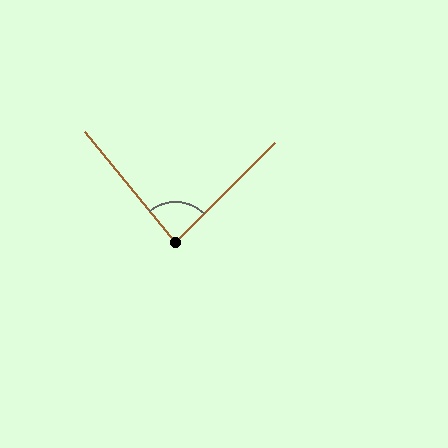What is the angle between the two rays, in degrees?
Approximately 85 degrees.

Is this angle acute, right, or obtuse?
It is acute.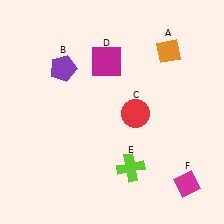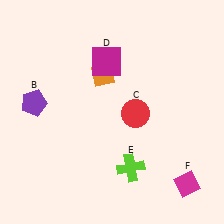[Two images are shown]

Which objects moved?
The objects that moved are: the orange diamond (A), the purple pentagon (B).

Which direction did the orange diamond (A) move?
The orange diamond (A) moved left.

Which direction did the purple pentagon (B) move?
The purple pentagon (B) moved down.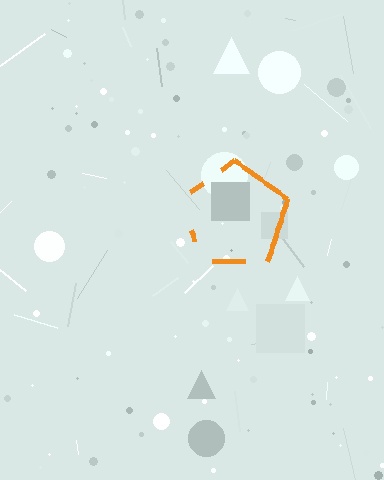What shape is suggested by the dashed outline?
The dashed outline suggests a pentagon.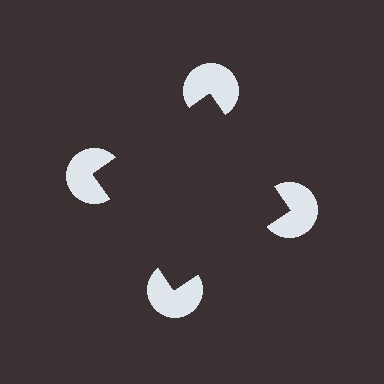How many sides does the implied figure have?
4 sides.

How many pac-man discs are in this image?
There are 4 — one at each vertex of the illusory square.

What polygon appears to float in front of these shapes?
An illusory square — its edges are inferred from the aligned wedge cuts in the pac-man discs, not physically drawn.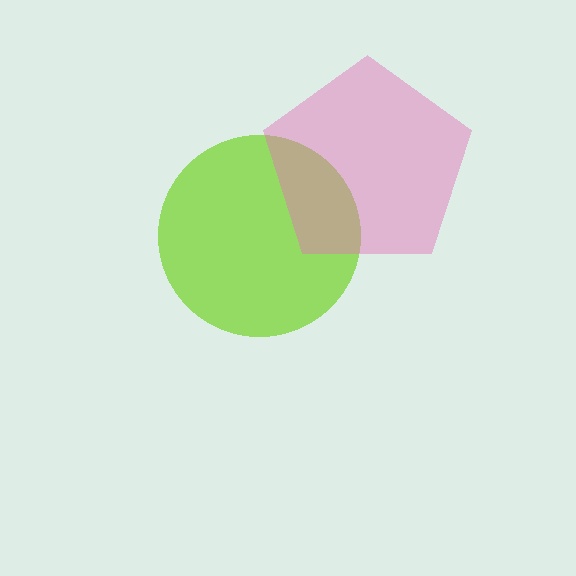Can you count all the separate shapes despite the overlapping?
Yes, there are 2 separate shapes.